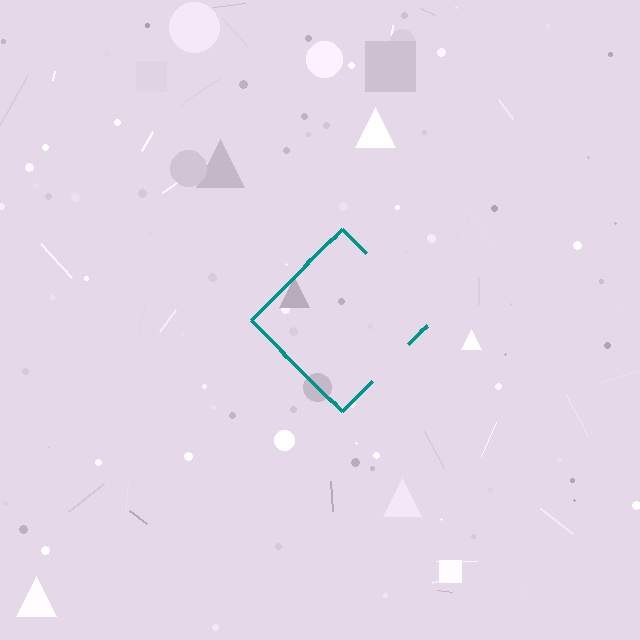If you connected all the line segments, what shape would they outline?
They would outline a diamond.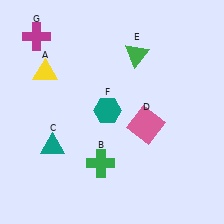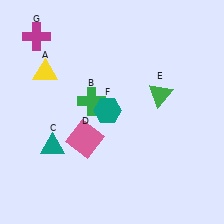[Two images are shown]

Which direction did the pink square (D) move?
The pink square (D) moved left.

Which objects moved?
The objects that moved are: the green cross (B), the pink square (D), the green triangle (E).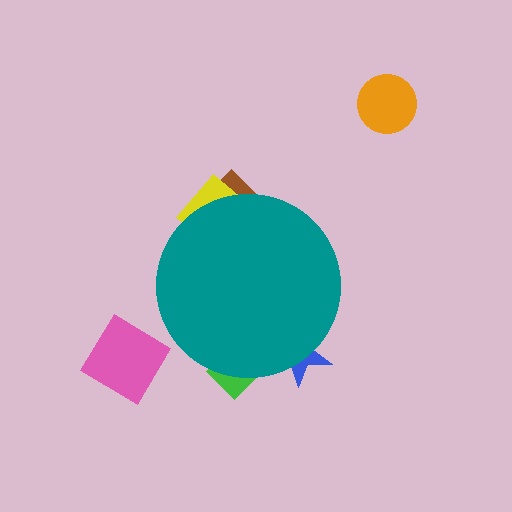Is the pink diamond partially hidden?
No, the pink diamond is fully visible.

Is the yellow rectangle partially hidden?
Yes, the yellow rectangle is partially hidden behind the teal circle.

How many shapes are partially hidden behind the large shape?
4 shapes are partially hidden.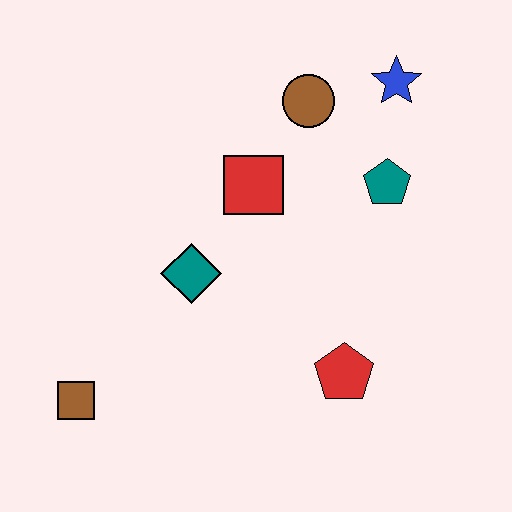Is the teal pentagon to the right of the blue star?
No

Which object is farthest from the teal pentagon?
The brown square is farthest from the teal pentagon.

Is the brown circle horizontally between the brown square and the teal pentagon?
Yes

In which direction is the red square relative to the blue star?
The red square is to the left of the blue star.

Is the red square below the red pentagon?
No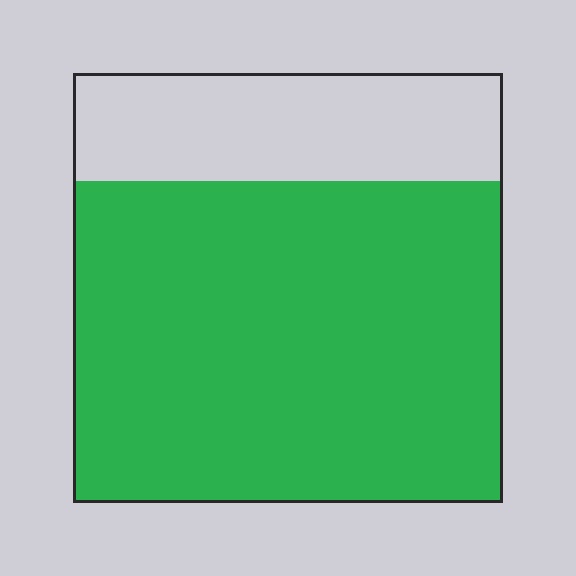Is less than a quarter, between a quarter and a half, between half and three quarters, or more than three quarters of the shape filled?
Between half and three quarters.